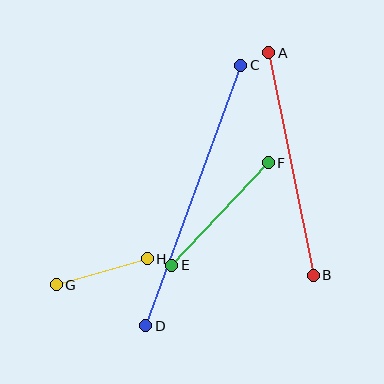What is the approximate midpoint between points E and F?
The midpoint is at approximately (220, 214) pixels.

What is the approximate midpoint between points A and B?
The midpoint is at approximately (291, 164) pixels.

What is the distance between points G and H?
The distance is approximately 95 pixels.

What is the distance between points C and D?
The distance is approximately 277 pixels.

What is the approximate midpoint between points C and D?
The midpoint is at approximately (193, 196) pixels.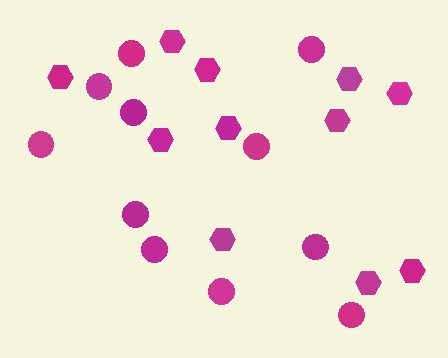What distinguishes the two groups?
There are 2 groups: one group of hexagons (11) and one group of circles (11).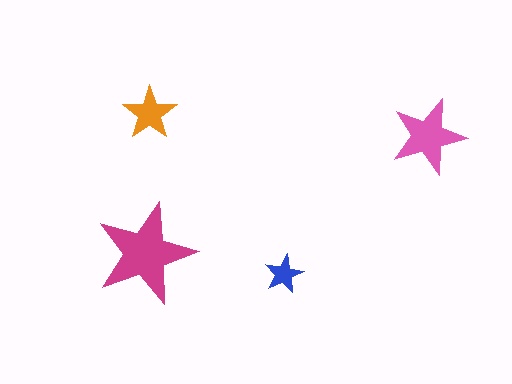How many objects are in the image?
There are 4 objects in the image.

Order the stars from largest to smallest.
the magenta one, the pink one, the orange one, the blue one.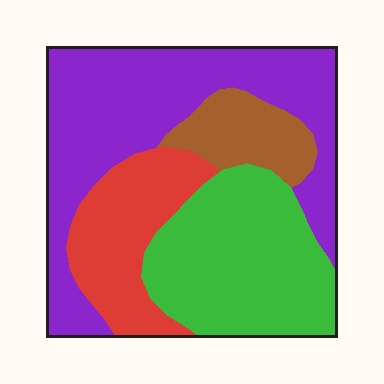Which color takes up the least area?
Brown, at roughly 10%.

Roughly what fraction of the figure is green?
Green covers around 30% of the figure.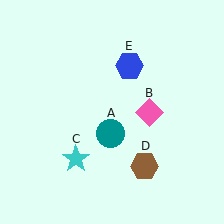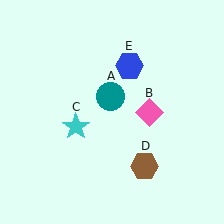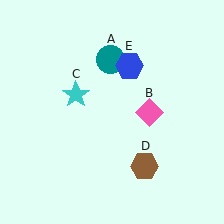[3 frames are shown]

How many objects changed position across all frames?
2 objects changed position: teal circle (object A), cyan star (object C).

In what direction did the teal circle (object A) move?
The teal circle (object A) moved up.